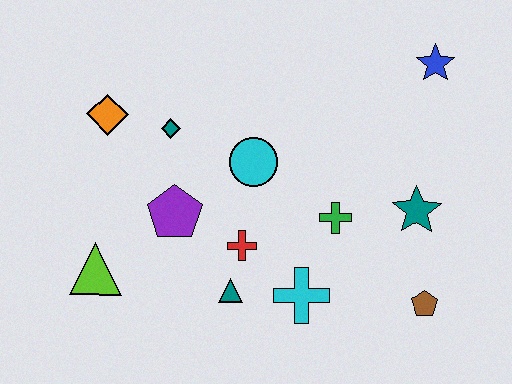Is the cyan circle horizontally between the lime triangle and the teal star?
Yes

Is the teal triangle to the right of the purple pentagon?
Yes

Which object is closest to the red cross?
The teal triangle is closest to the red cross.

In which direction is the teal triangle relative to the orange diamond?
The teal triangle is below the orange diamond.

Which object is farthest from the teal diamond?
The brown pentagon is farthest from the teal diamond.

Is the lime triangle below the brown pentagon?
No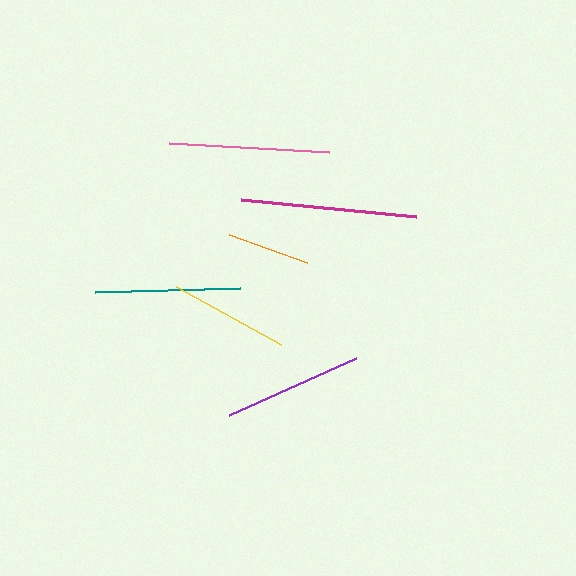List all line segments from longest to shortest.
From longest to shortest: magenta, pink, teal, purple, yellow, orange.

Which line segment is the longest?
The magenta line is the longest at approximately 177 pixels.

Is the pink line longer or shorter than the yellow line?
The pink line is longer than the yellow line.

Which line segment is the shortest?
The orange line is the shortest at approximately 83 pixels.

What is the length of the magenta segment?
The magenta segment is approximately 177 pixels long.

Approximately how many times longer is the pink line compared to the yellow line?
The pink line is approximately 1.3 times the length of the yellow line.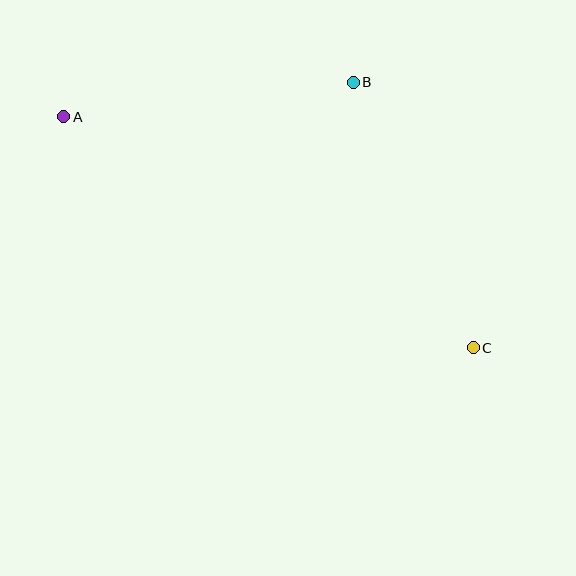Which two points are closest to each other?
Points B and C are closest to each other.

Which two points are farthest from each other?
Points A and C are farthest from each other.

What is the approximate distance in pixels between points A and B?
The distance between A and B is approximately 292 pixels.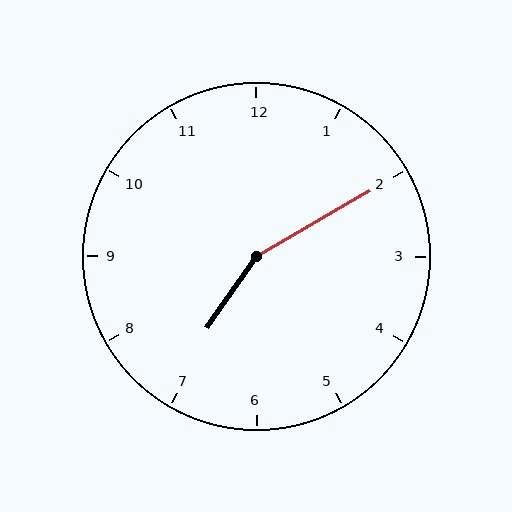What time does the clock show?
7:10.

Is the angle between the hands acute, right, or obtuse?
It is obtuse.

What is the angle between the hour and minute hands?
Approximately 155 degrees.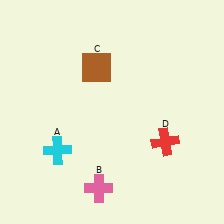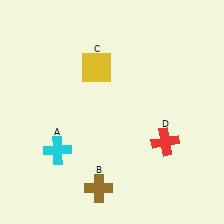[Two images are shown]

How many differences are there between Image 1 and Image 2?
There are 2 differences between the two images.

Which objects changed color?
B changed from pink to brown. C changed from brown to yellow.